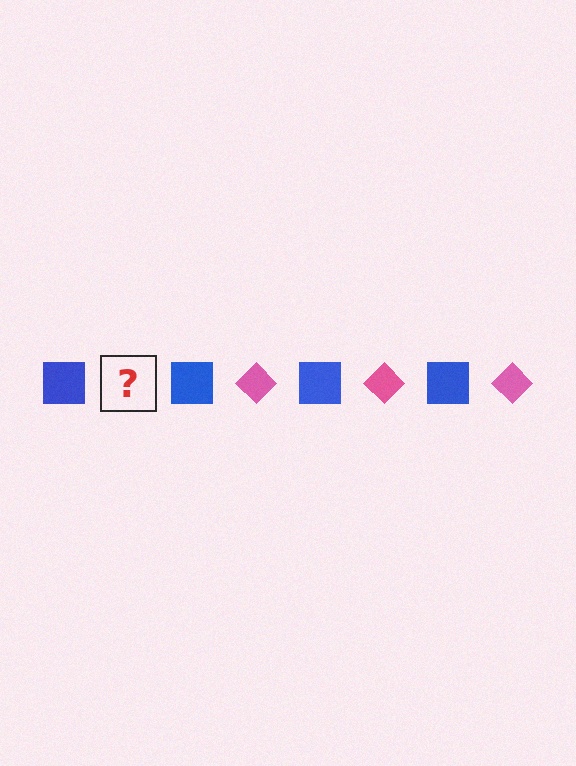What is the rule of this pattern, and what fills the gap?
The rule is that the pattern alternates between blue square and pink diamond. The gap should be filled with a pink diamond.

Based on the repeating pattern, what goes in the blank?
The blank should be a pink diamond.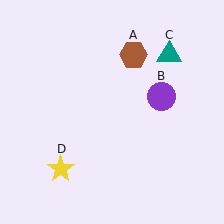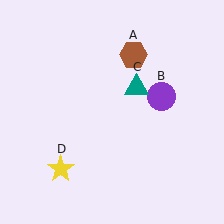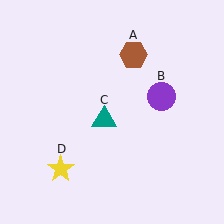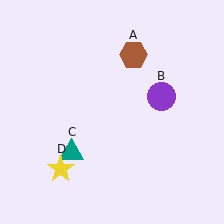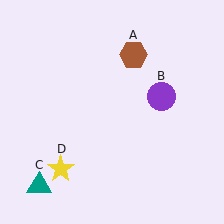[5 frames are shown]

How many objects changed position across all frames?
1 object changed position: teal triangle (object C).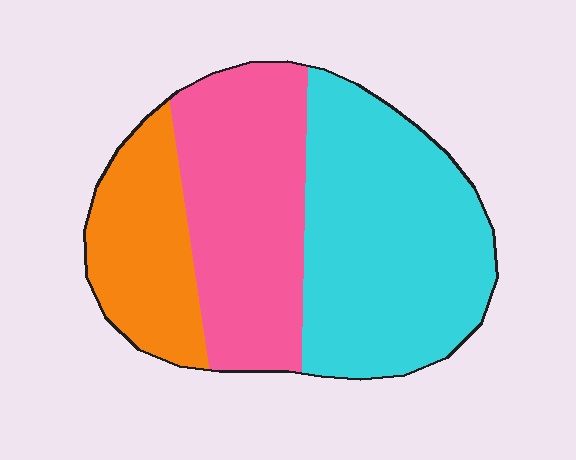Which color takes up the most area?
Cyan, at roughly 45%.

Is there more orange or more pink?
Pink.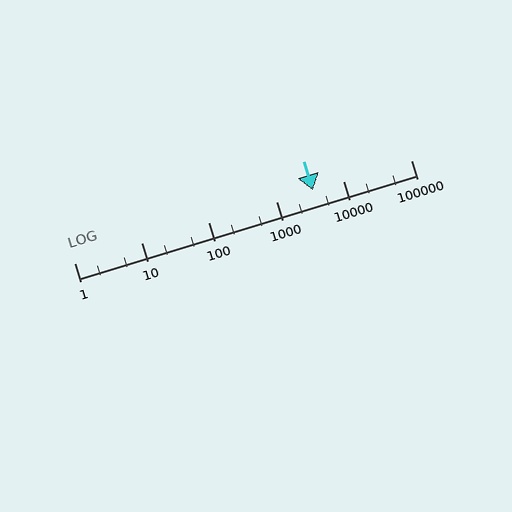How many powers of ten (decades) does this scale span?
The scale spans 5 decades, from 1 to 100000.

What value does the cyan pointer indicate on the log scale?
The pointer indicates approximately 3500.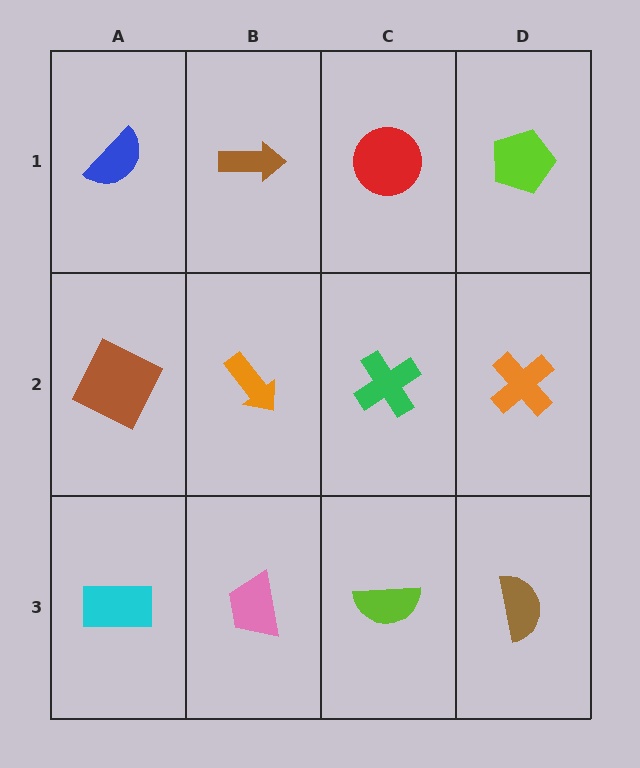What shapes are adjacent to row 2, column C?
A red circle (row 1, column C), a lime semicircle (row 3, column C), an orange arrow (row 2, column B), an orange cross (row 2, column D).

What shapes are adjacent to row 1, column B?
An orange arrow (row 2, column B), a blue semicircle (row 1, column A), a red circle (row 1, column C).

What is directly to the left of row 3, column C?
A pink trapezoid.